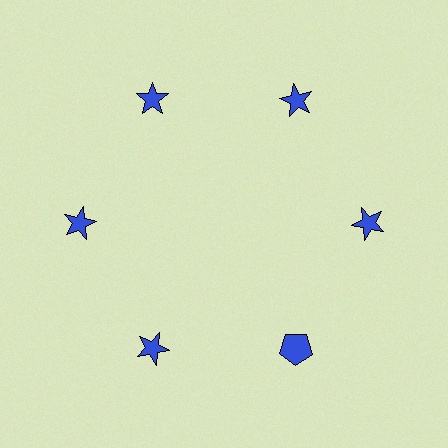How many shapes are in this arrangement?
There are 6 shapes arranged in a ring pattern.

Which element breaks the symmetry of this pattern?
The blue pentagon at roughly the 5 o'clock position breaks the symmetry. All other shapes are blue stars.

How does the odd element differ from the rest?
It has a different shape: pentagon instead of star.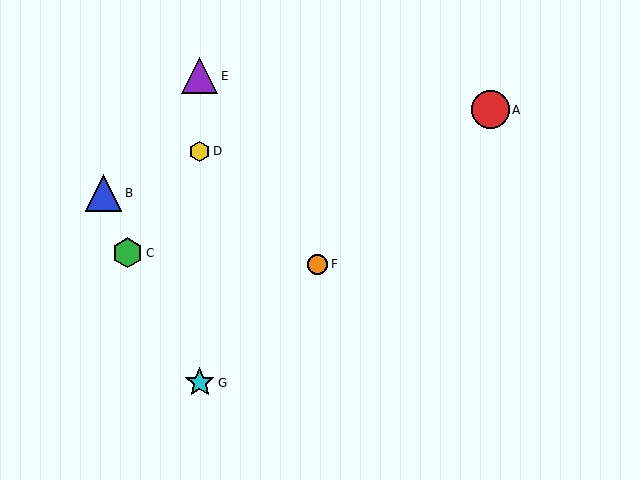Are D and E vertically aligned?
Yes, both are at x≈200.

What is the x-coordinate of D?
Object D is at x≈200.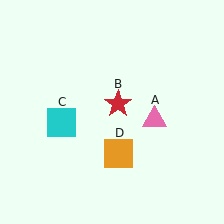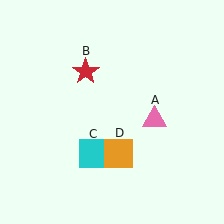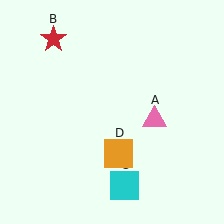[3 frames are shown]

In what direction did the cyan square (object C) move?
The cyan square (object C) moved down and to the right.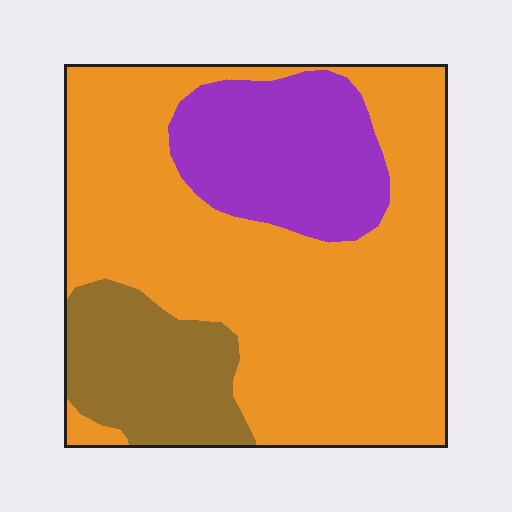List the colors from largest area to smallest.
From largest to smallest: orange, purple, brown.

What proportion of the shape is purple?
Purple covers 20% of the shape.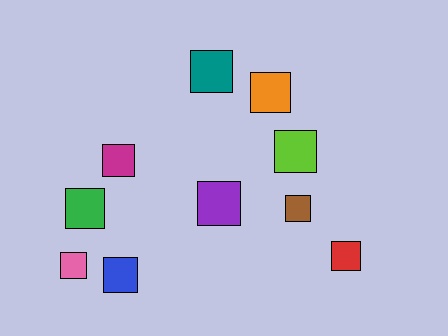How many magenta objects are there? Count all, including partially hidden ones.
There is 1 magenta object.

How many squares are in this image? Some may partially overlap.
There are 10 squares.